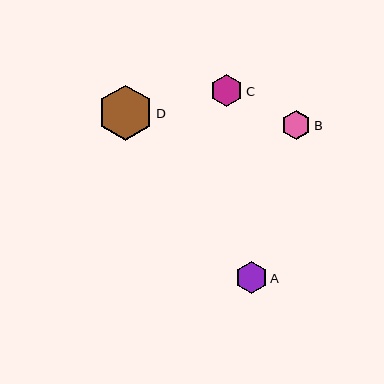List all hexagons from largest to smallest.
From largest to smallest: D, C, A, B.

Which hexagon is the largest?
Hexagon D is the largest with a size of approximately 55 pixels.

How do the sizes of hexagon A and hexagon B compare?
Hexagon A and hexagon B are approximately the same size.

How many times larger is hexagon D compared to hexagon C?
Hexagon D is approximately 1.7 times the size of hexagon C.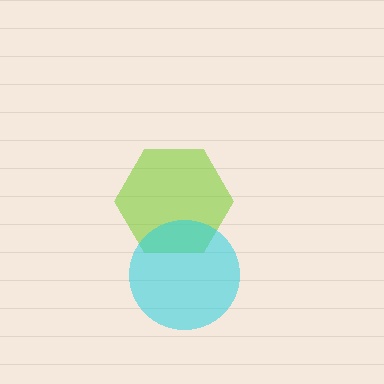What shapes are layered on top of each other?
The layered shapes are: a lime hexagon, a cyan circle.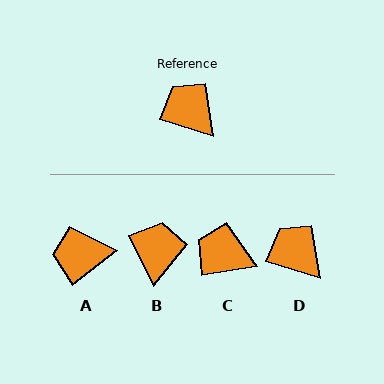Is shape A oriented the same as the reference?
No, it is off by about 54 degrees.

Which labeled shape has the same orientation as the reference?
D.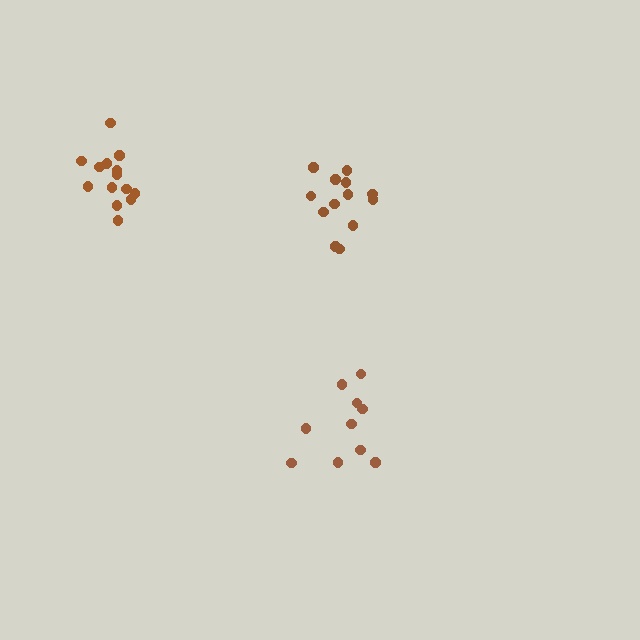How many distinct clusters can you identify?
There are 3 distinct clusters.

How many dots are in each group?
Group 1: 13 dots, Group 2: 10 dots, Group 3: 14 dots (37 total).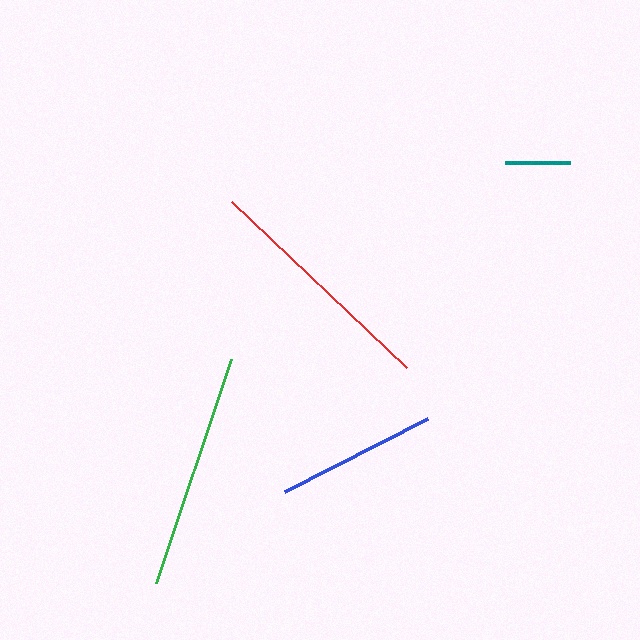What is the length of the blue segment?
The blue segment is approximately 160 pixels long.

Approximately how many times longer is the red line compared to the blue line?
The red line is approximately 1.5 times the length of the blue line.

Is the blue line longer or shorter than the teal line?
The blue line is longer than the teal line.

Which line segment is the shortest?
The teal line is the shortest at approximately 66 pixels.